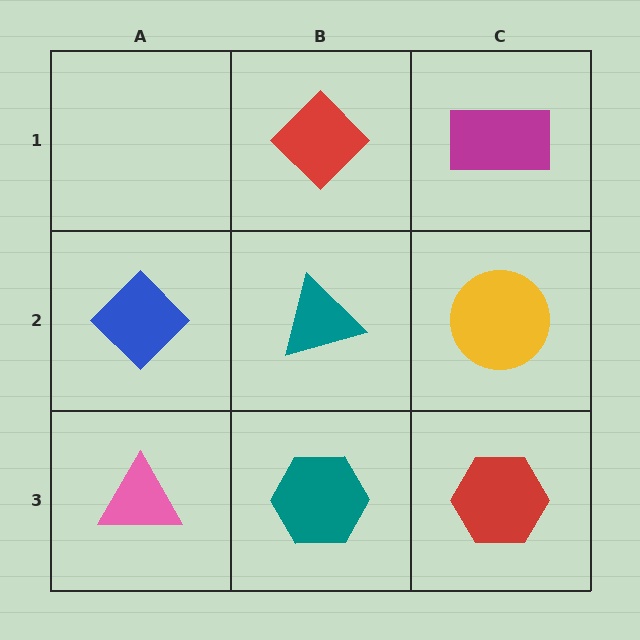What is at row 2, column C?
A yellow circle.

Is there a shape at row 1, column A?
No, that cell is empty.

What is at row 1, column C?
A magenta rectangle.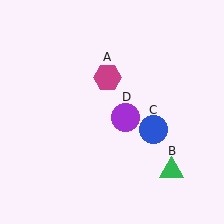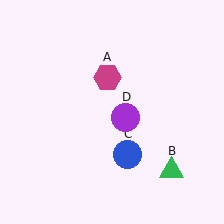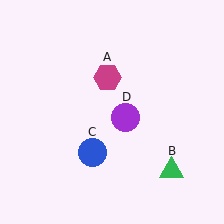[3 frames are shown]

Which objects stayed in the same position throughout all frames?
Magenta hexagon (object A) and green triangle (object B) and purple circle (object D) remained stationary.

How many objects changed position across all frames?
1 object changed position: blue circle (object C).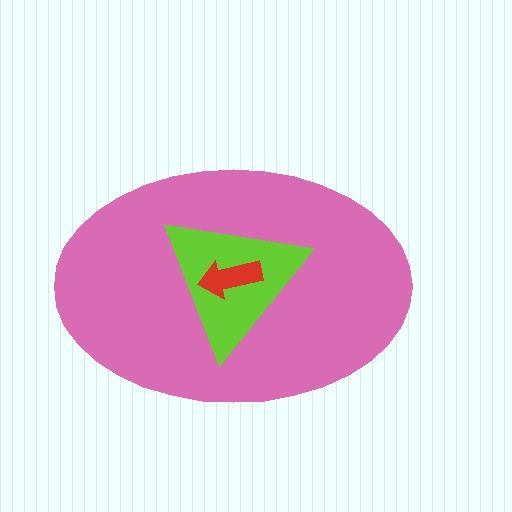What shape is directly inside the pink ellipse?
The lime triangle.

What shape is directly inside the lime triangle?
The red arrow.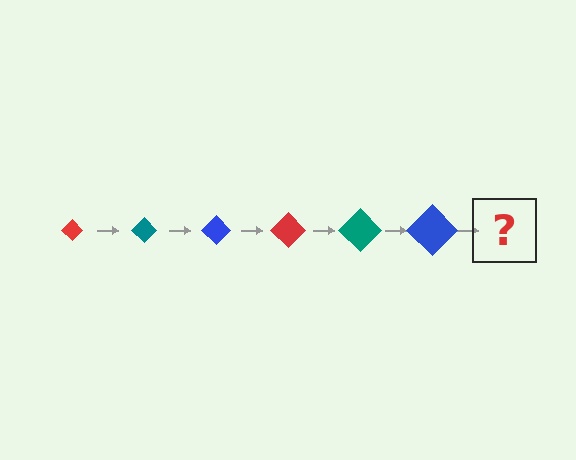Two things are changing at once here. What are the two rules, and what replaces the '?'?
The two rules are that the diamond grows larger each step and the color cycles through red, teal, and blue. The '?' should be a red diamond, larger than the previous one.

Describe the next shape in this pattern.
It should be a red diamond, larger than the previous one.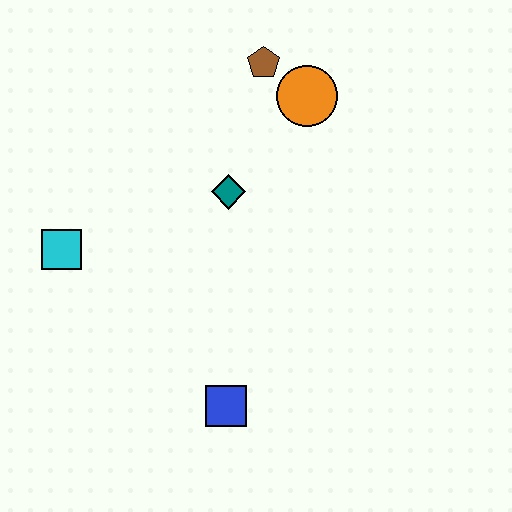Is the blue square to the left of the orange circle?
Yes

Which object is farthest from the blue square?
The brown pentagon is farthest from the blue square.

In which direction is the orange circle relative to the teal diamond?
The orange circle is above the teal diamond.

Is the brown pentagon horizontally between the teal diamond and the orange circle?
Yes